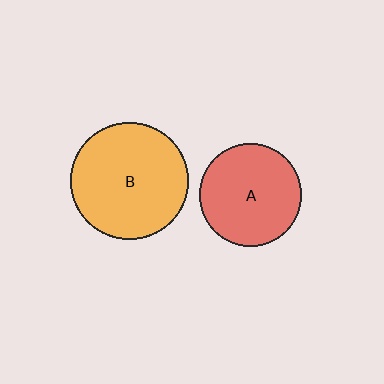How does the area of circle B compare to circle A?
Approximately 1.3 times.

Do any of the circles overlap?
No, none of the circles overlap.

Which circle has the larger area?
Circle B (orange).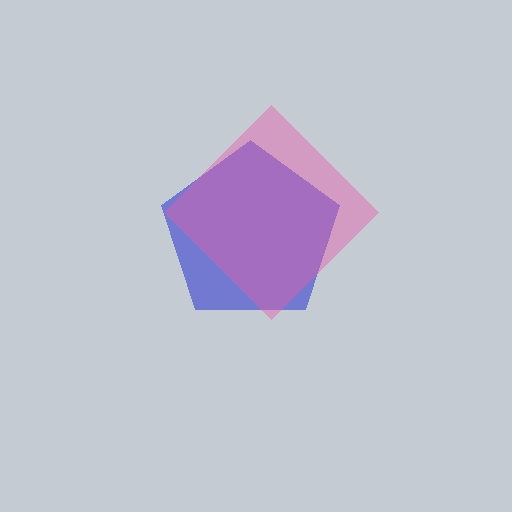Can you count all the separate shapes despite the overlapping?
Yes, there are 2 separate shapes.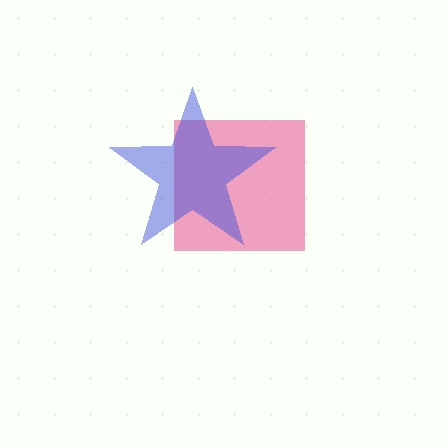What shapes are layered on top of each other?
The layered shapes are: a pink square, a blue star.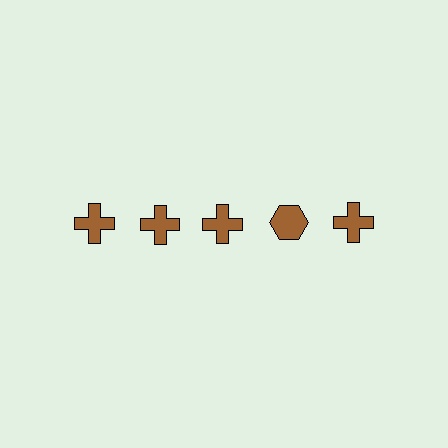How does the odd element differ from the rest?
It has a different shape: hexagon instead of cross.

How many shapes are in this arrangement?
There are 5 shapes arranged in a grid pattern.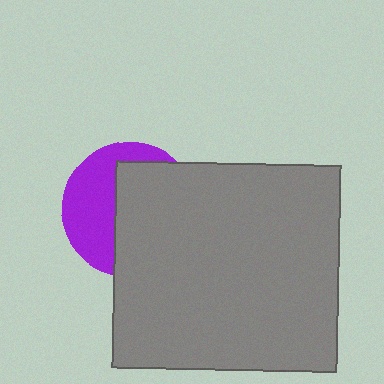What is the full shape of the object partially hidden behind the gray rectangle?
The partially hidden object is a purple circle.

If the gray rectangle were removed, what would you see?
You would see the complete purple circle.